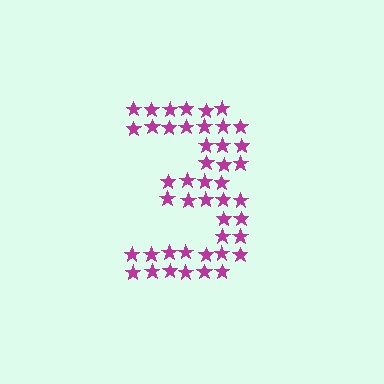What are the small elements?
The small elements are stars.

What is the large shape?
The large shape is the digit 3.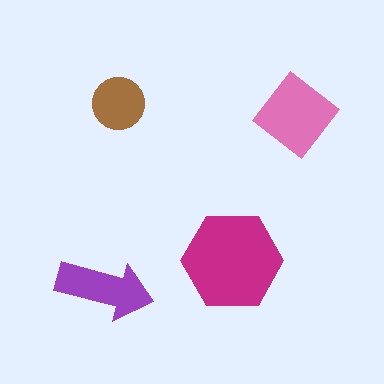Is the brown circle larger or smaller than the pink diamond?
Smaller.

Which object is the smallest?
The brown circle.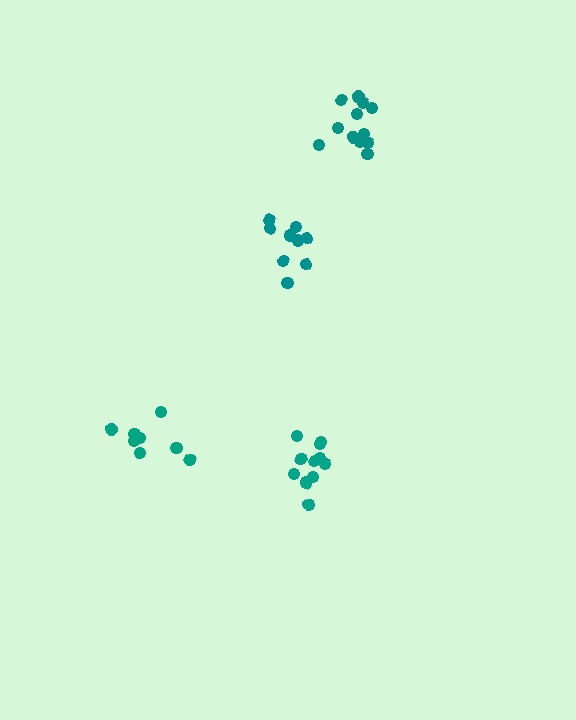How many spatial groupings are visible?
There are 4 spatial groupings.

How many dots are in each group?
Group 1: 11 dots, Group 2: 9 dots, Group 3: 8 dots, Group 4: 12 dots (40 total).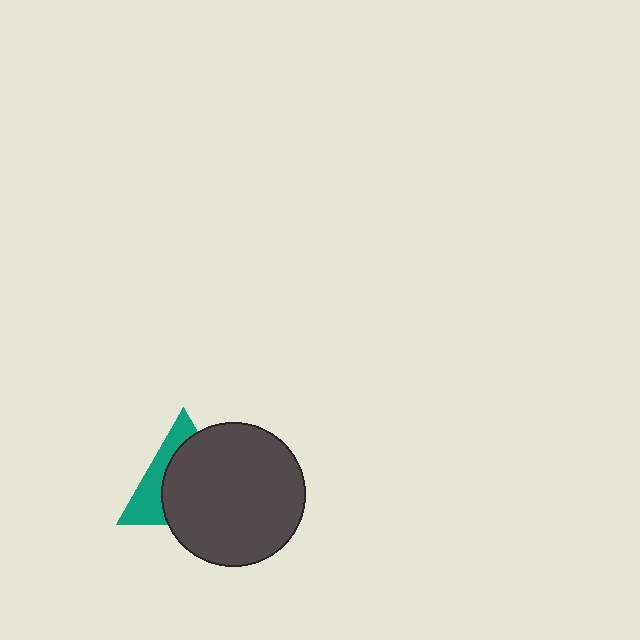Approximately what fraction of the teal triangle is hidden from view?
Roughly 65% of the teal triangle is hidden behind the dark gray circle.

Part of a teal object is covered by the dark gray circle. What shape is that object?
It is a triangle.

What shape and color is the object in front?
The object in front is a dark gray circle.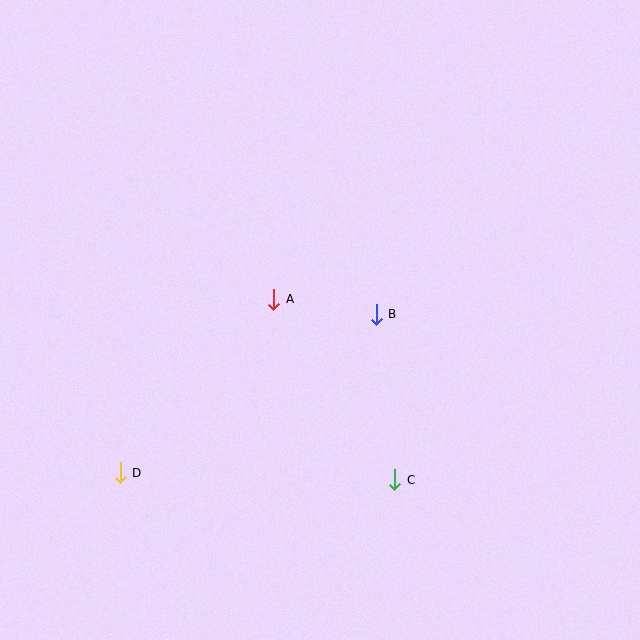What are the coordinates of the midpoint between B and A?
The midpoint between B and A is at (325, 307).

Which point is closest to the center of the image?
Point A at (274, 299) is closest to the center.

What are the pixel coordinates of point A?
Point A is at (274, 299).